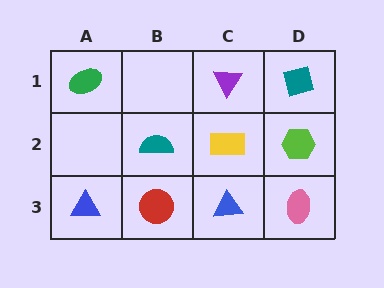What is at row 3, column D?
A pink ellipse.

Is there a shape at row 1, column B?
No, that cell is empty.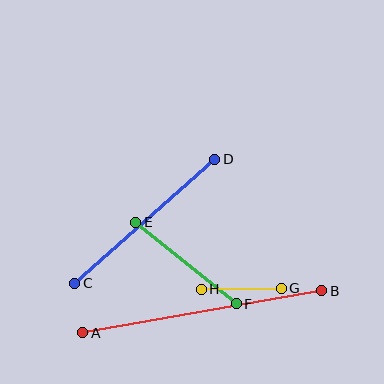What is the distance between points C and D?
The distance is approximately 187 pixels.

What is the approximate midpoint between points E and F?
The midpoint is at approximately (186, 263) pixels.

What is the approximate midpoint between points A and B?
The midpoint is at approximately (202, 312) pixels.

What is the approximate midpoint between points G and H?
The midpoint is at approximately (241, 289) pixels.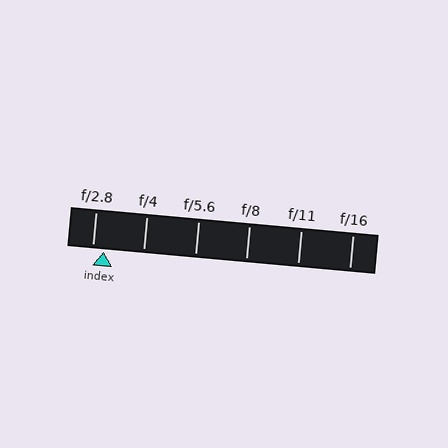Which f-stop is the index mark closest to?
The index mark is closest to f/2.8.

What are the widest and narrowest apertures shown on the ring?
The widest aperture shown is f/2.8 and the narrowest is f/16.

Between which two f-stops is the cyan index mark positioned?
The index mark is between f/2.8 and f/4.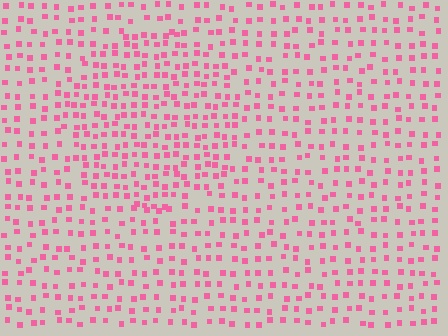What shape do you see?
I see a circle.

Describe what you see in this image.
The image contains small pink elements arranged at two different densities. A circle-shaped region is visible where the elements are more densely packed than the surrounding area.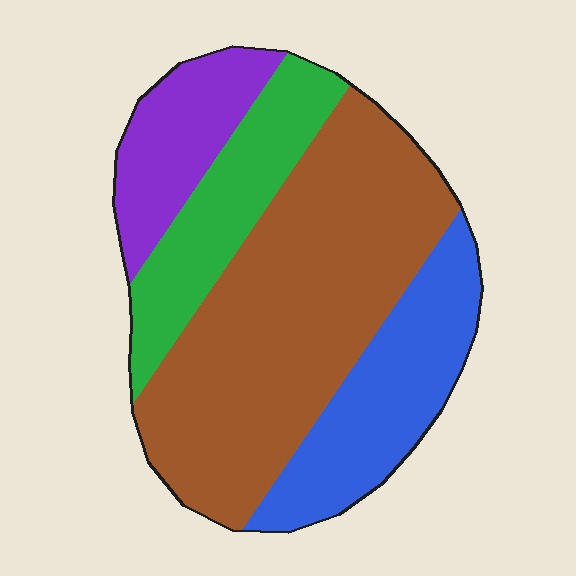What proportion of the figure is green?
Green covers 17% of the figure.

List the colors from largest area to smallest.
From largest to smallest: brown, blue, green, purple.